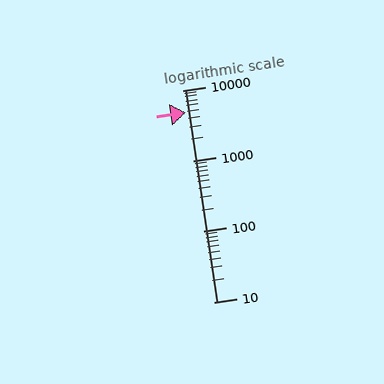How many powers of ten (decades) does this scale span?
The scale spans 3 decades, from 10 to 10000.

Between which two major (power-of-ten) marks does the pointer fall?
The pointer is between 1000 and 10000.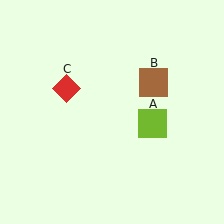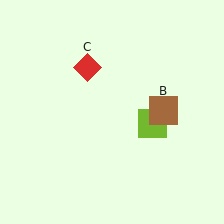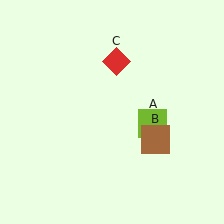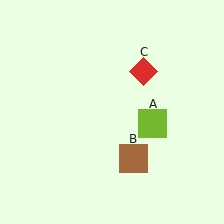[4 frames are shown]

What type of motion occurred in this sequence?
The brown square (object B), red diamond (object C) rotated clockwise around the center of the scene.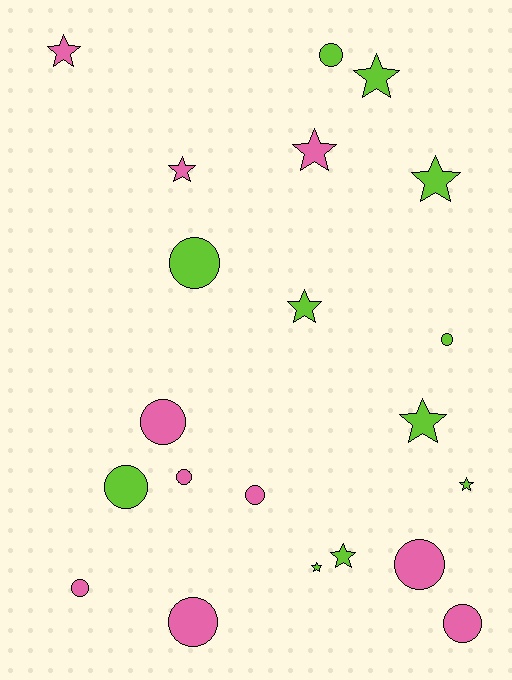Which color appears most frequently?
Lime, with 11 objects.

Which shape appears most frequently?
Circle, with 11 objects.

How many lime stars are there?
There are 7 lime stars.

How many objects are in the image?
There are 21 objects.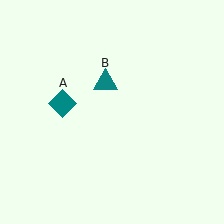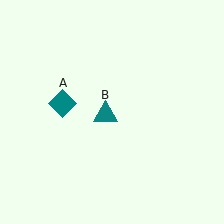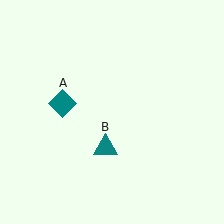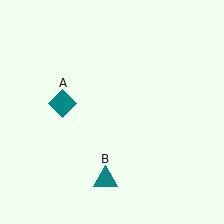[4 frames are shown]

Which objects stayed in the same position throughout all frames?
Teal diamond (object A) remained stationary.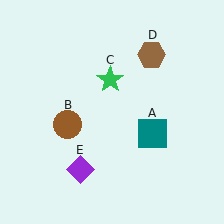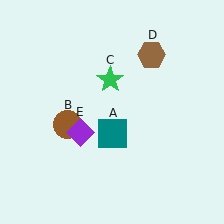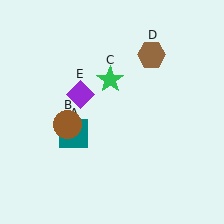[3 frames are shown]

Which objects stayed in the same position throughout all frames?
Brown circle (object B) and green star (object C) and brown hexagon (object D) remained stationary.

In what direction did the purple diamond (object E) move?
The purple diamond (object E) moved up.